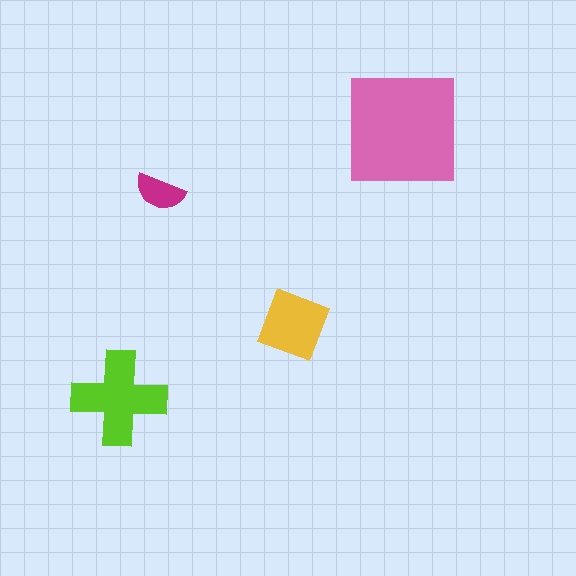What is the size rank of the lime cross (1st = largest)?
2nd.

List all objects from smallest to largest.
The magenta semicircle, the yellow diamond, the lime cross, the pink square.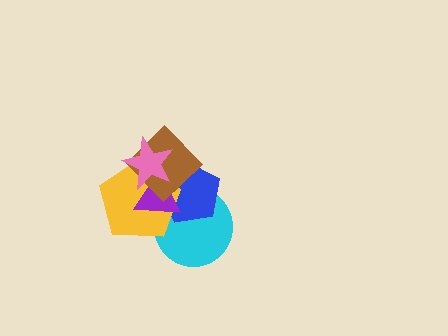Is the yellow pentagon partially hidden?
Yes, it is partially covered by another shape.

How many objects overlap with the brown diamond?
4 objects overlap with the brown diamond.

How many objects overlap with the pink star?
4 objects overlap with the pink star.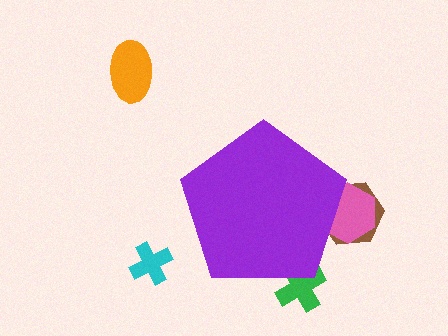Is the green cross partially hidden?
Yes, the green cross is partially hidden behind the purple pentagon.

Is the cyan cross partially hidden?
No, the cyan cross is fully visible.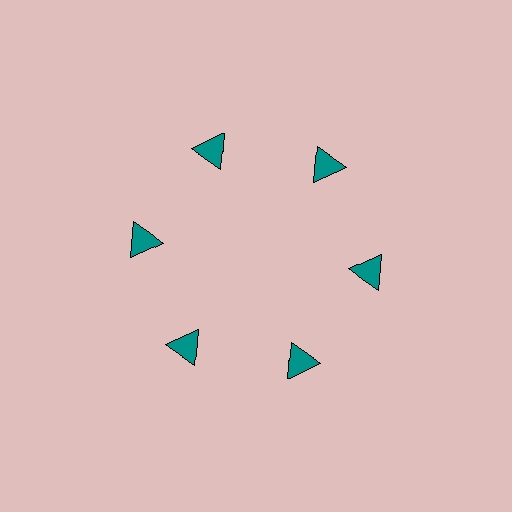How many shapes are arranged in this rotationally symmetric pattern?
There are 6 shapes, arranged in 6 groups of 1.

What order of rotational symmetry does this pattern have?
This pattern has 6-fold rotational symmetry.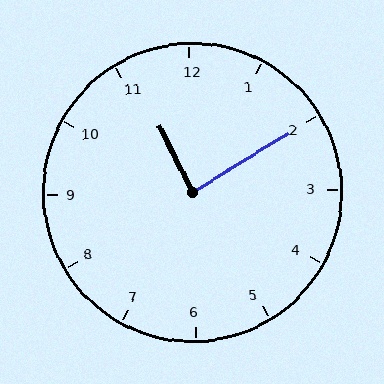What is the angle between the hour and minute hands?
Approximately 85 degrees.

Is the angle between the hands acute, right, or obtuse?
It is right.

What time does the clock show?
11:10.